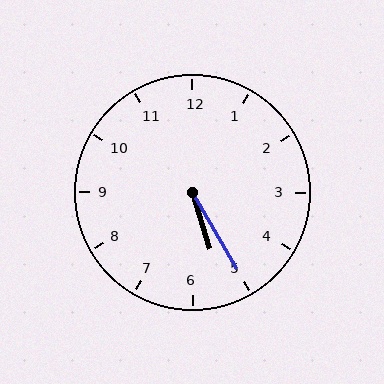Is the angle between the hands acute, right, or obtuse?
It is acute.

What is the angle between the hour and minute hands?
Approximately 12 degrees.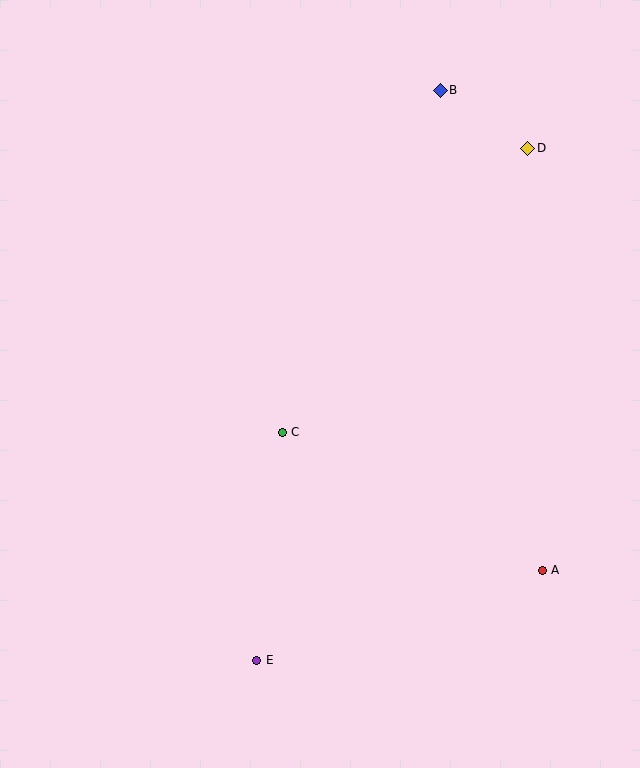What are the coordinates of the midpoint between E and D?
The midpoint between E and D is at (392, 404).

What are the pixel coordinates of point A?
Point A is at (542, 570).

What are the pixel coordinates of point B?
Point B is at (440, 90).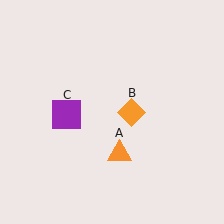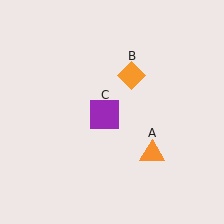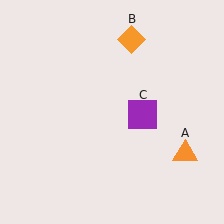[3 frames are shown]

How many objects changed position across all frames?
3 objects changed position: orange triangle (object A), orange diamond (object B), purple square (object C).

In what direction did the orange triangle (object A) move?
The orange triangle (object A) moved right.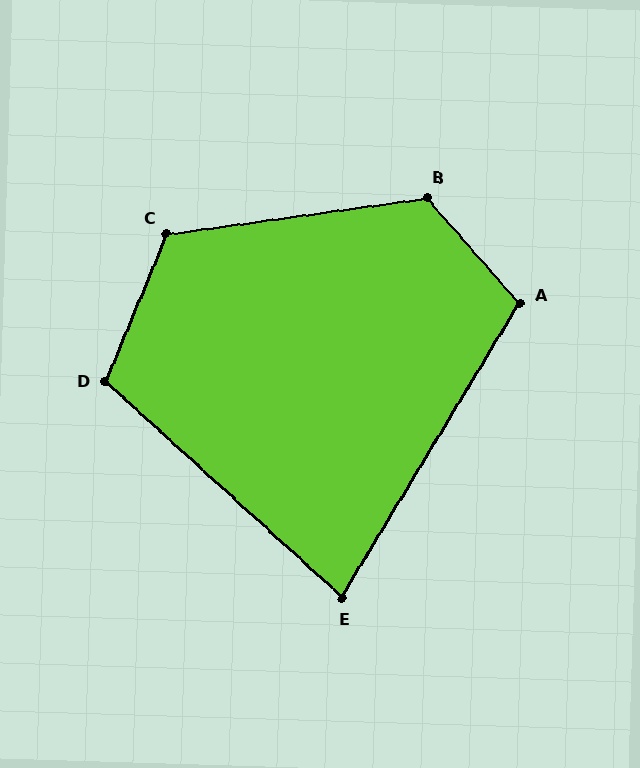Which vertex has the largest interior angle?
B, at approximately 123 degrees.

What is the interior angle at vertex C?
Approximately 120 degrees (obtuse).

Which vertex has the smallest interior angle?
E, at approximately 79 degrees.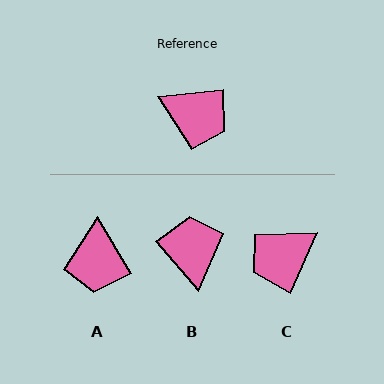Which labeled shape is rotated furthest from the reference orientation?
B, about 125 degrees away.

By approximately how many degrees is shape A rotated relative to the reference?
Approximately 65 degrees clockwise.